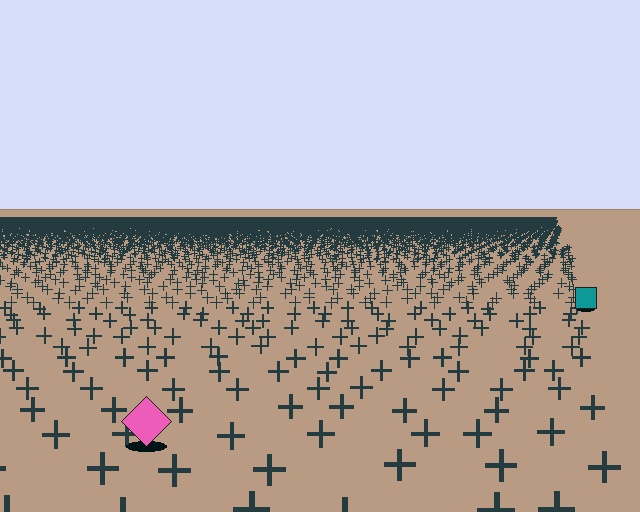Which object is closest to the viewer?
The pink diamond is closest. The texture marks near it are larger and more spread out.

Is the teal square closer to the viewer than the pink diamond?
No. The pink diamond is closer — you can tell from the texture gradient: the ground texture is coarser near it.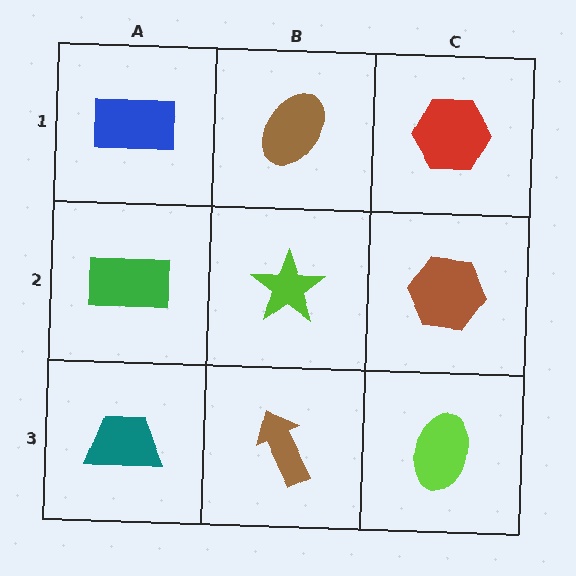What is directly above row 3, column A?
A green rectangle.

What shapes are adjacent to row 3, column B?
A lime star (row 2, column B), a teal trapezoid (row 3, column A), a lime ellipse (row 3, column C).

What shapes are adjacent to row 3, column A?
A green rectangle (row 2, column A), a brown arrow (row 3, column B).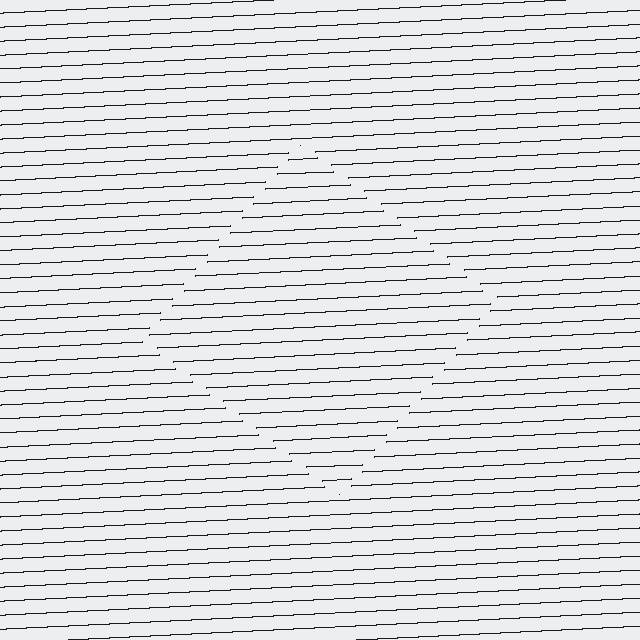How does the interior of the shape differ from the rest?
The interior of the shape contains the same grating, shifted by half a period — the contour is defined by the phase discontinuity where line-ends from the inner and outer gratings abut.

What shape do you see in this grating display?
An illusory square. The interior of the shape contains the same grating, shifted by half a period — the contour is defined by the phase discontinuity where line-ends from the inner and outer gratings abut.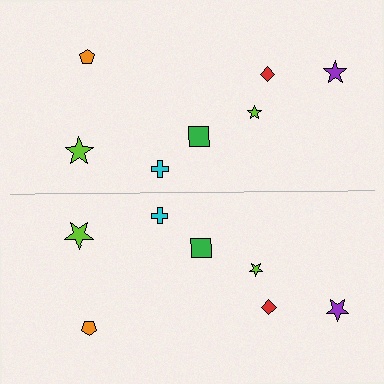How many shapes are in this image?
There are 14 shapes in this image.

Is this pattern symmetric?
Yes, this pattern has bilateral (reflection) symmetry.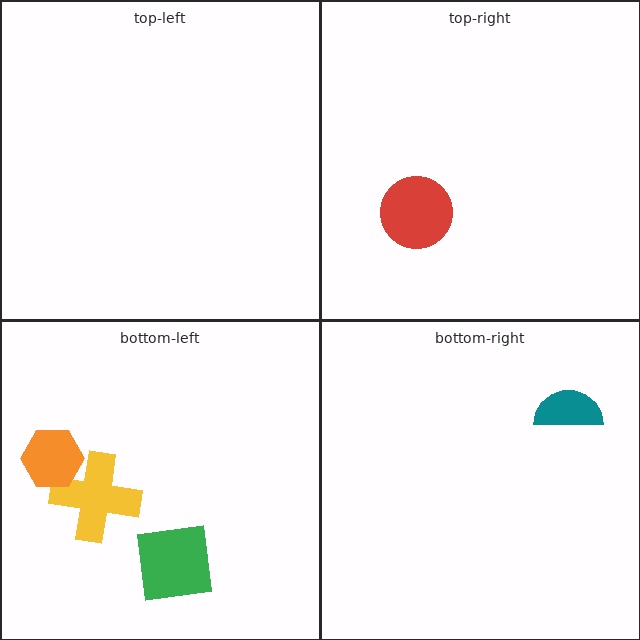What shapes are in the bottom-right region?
The teal semicircle.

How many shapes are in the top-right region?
1.